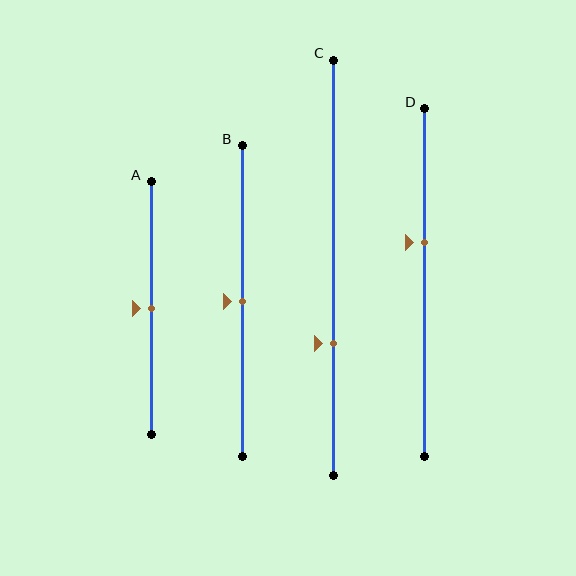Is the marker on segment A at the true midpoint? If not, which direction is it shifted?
Yes, the marker on segment A is at the true midpoint.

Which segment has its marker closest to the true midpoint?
Segment A has its marker closest to the true midpoint.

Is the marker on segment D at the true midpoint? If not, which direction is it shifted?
No, the marker on segment D is shifted upward by about 12% of the segment length.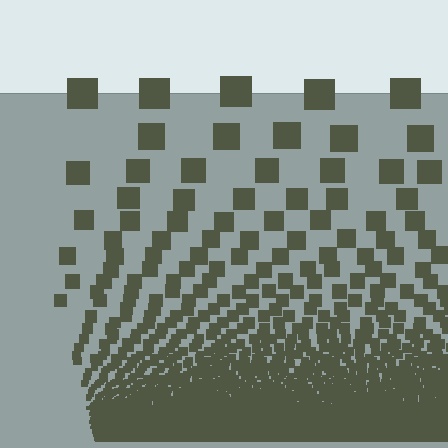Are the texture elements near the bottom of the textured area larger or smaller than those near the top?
Smaller. The gradient is inverted — elements near the bottom are smaller and denser.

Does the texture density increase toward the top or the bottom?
Density increases toward the bottom.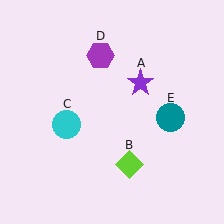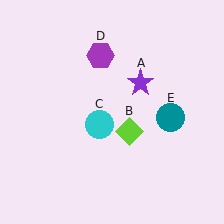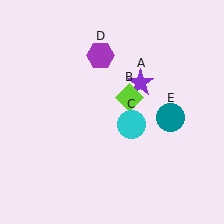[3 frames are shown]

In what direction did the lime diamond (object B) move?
The lime diamond (object B) moved up.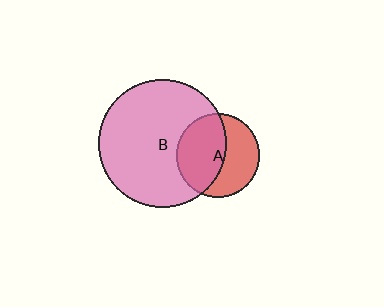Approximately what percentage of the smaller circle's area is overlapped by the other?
Approximately 55%.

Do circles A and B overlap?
Yes.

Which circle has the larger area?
Circle B (pink).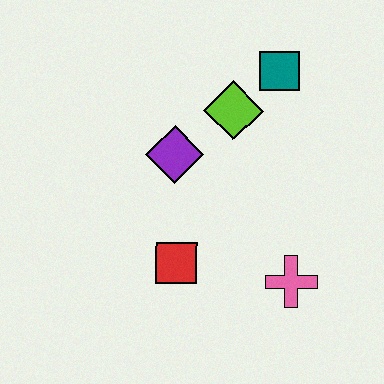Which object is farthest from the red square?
The teal square is farthest from the red square.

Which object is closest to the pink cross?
The red square is closest to the pink cross.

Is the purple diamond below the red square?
No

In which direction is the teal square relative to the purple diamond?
The teal square is to the right of the purple diamond.